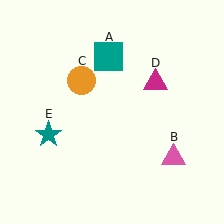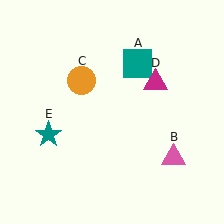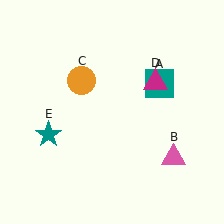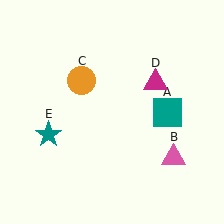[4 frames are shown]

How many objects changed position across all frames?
1 object changed position: teal square (object A).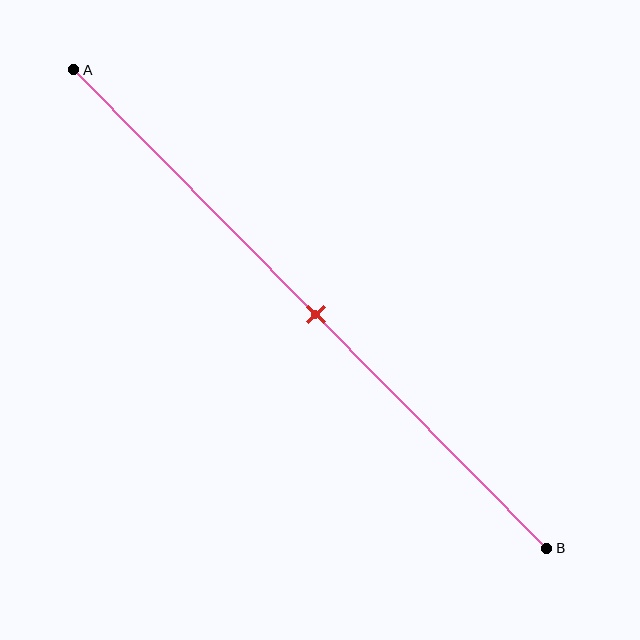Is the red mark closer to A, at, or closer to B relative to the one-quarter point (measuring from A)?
The red mark is closer to point B than the one-quarter point of segment AB.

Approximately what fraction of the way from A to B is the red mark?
The red mark is approximately 50% of the way from A to B.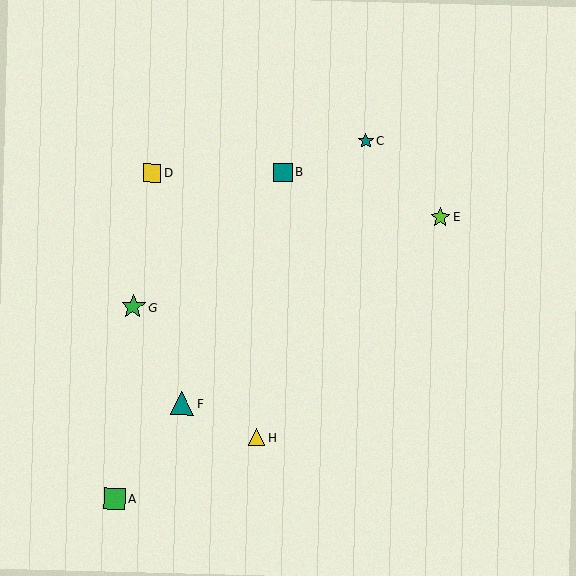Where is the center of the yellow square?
The center of the yellow square is at (152, 173).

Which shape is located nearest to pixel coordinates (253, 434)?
The yellow triangle (labeled H) at (257, 437) is nearest to that location.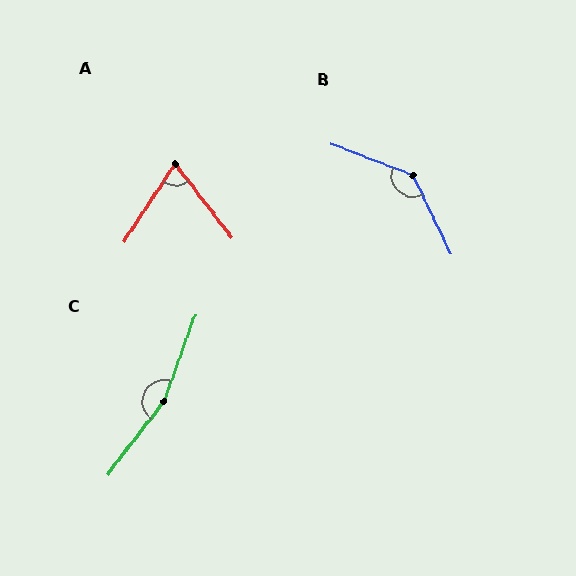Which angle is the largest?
C, at approximately 162 degrees.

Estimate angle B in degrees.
Approximately 136 degrees.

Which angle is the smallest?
A, at approximately 71 degrees.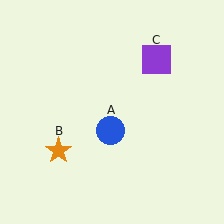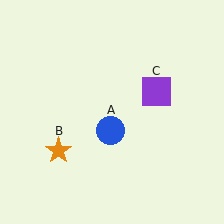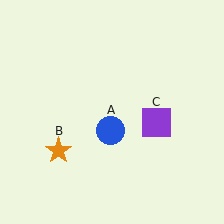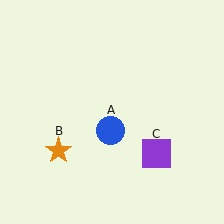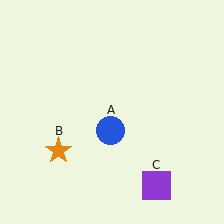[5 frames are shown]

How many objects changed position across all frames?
1 object changed position: purple square (object C).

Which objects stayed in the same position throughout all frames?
Blue circle (object A) and orange star (object B) remained stationary.